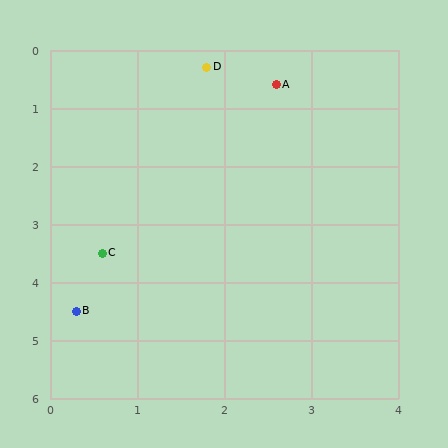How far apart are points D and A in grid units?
Points D and A are about 0.9 grid units apart.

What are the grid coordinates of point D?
Point D is at approximately (1.8, 0.3).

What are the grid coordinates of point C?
Point C is at approximately (0.6, 3.5).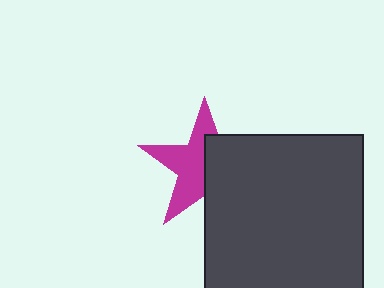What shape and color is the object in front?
The object in front is a dark gray rectangle.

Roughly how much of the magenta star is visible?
About half of it is visible (roughly 53%).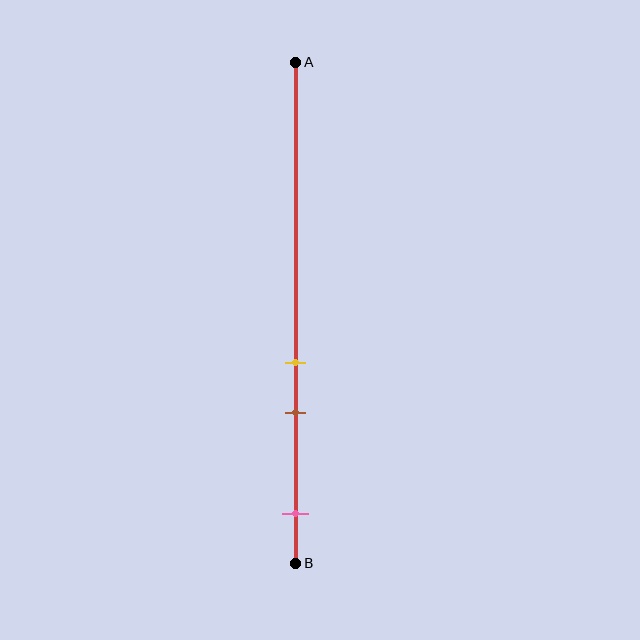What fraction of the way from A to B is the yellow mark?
The yellow mark is approximately 60% (0.6) of the way from A to B.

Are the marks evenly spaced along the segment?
No, the marks are not evenly spaced.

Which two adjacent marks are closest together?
The yellow and brown marks are the closest adjacent pair.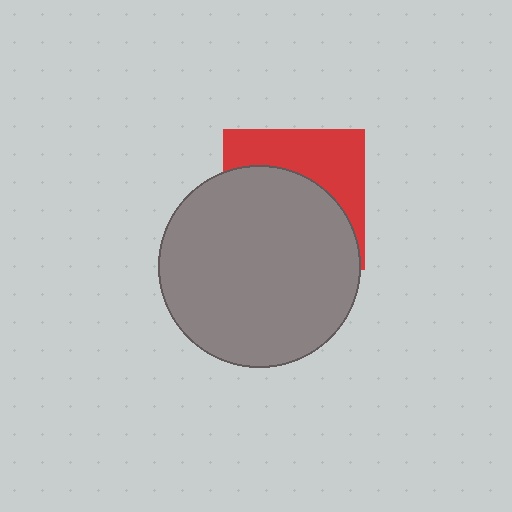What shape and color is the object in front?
The object in front is a gray circle.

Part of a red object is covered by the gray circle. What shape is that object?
It is a square.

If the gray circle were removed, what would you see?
You would see the complete red square.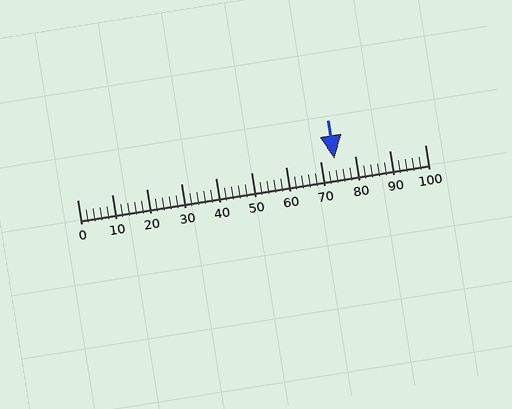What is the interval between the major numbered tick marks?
The major tick marks are spaced 10 units apart.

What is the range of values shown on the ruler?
The ruler shows values from 0 to 100.